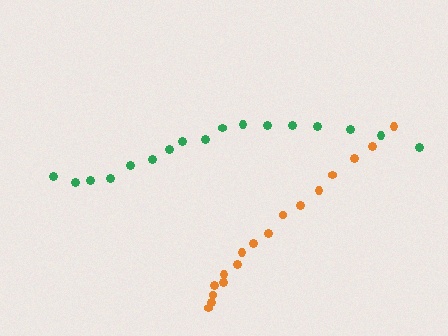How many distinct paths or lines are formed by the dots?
There are 2 distinct paths.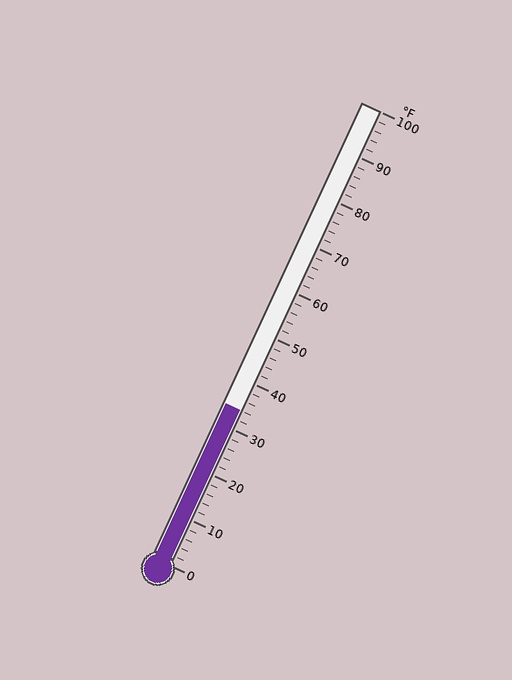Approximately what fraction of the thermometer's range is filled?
The thermometer is filled to approximately 35% of its range.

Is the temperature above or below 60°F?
The temperature is below 60°F.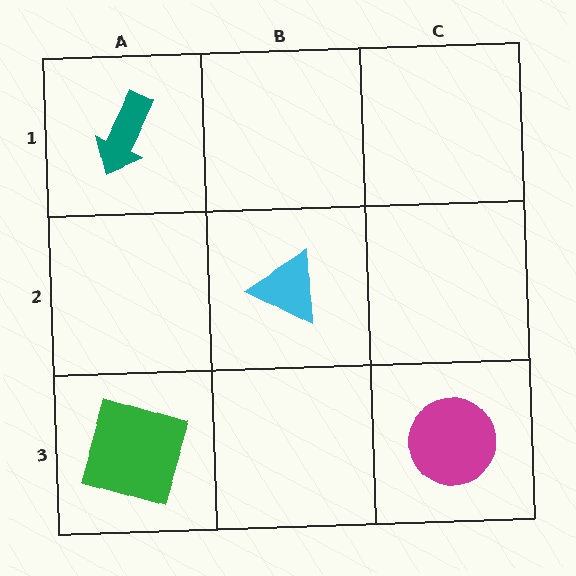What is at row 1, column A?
A teal arrow.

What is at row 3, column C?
A magenta circle.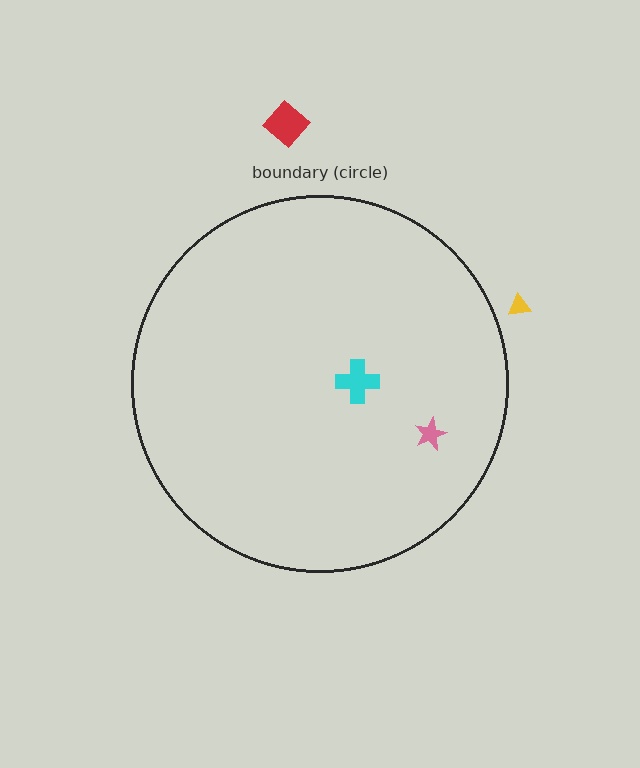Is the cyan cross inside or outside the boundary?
Inside.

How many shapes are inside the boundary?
2 inside, 2 outside.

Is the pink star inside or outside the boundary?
Inside.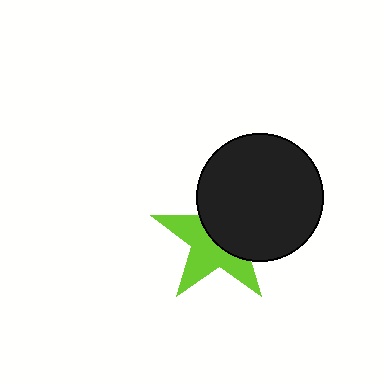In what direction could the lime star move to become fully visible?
The lime star could move toward the lower-left. That would shift it out from behind the black circle entirely.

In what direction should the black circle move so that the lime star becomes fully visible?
The black circle should move toward the upper-right. That is the shortest direction to clear the overlap and leave the lime star fully visible.